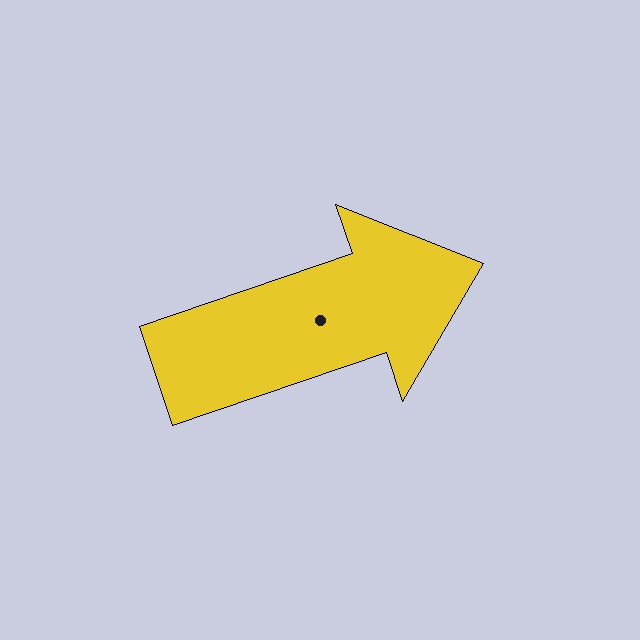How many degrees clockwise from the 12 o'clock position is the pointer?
Approximately 71 degrees.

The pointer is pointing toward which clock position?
Roughly 2 o'clock.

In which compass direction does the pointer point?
East.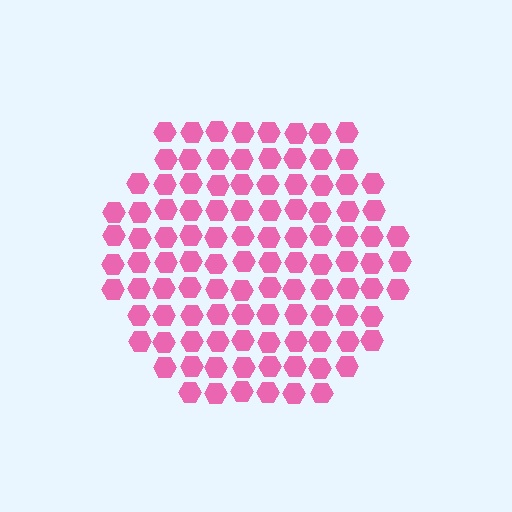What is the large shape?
The large shape is a hexagon.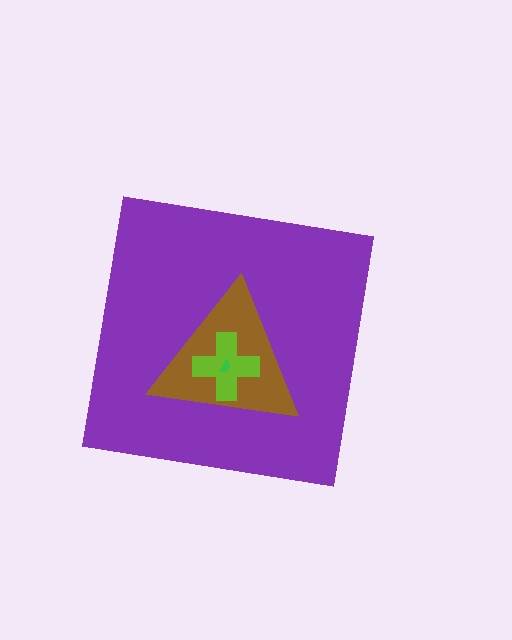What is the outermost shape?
The purple square.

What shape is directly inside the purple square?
The brown triangle.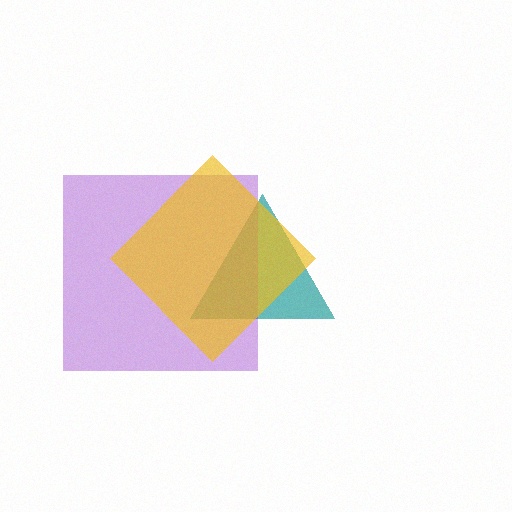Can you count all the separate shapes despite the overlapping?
Yes, there are 3 separate shapes.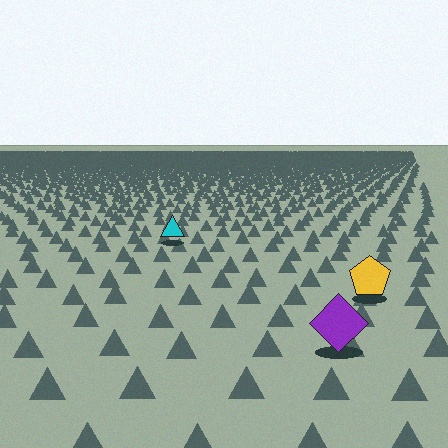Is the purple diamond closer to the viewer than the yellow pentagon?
Yes. The purple diamond is closer — you can tell from the texture gradient: the ground texture is coarser near it.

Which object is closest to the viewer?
The purple diamond is closest. The texture marks near it are larger and more spread out.